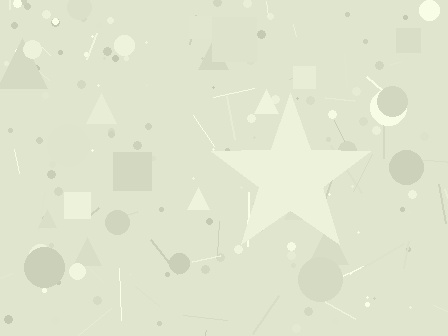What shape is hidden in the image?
A star is hidden in the image.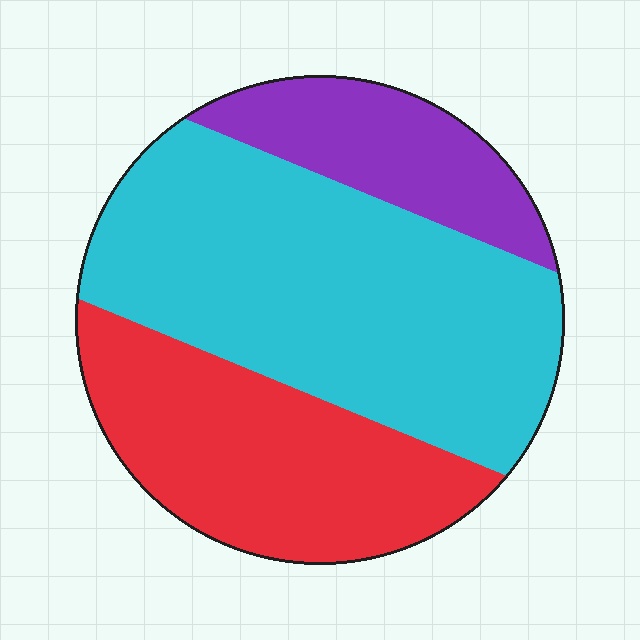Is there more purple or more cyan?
Cyan.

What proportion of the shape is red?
Red takes up about one third (1/3) of the shape.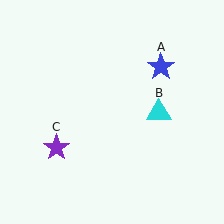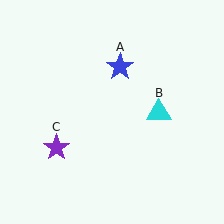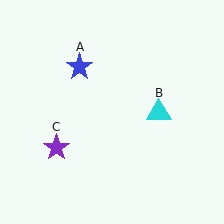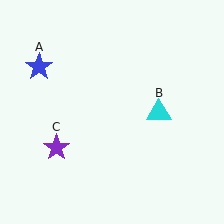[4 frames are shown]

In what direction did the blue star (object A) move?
The blue star (object A) moved left.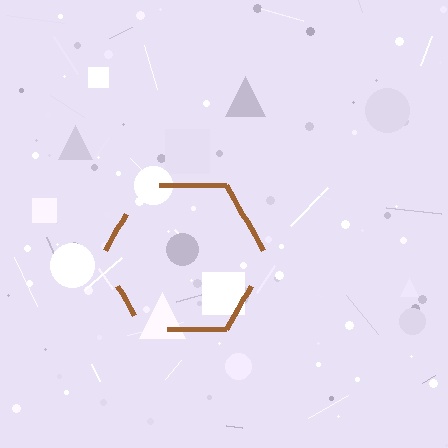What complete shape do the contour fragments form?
The contour fragments form a hexagon.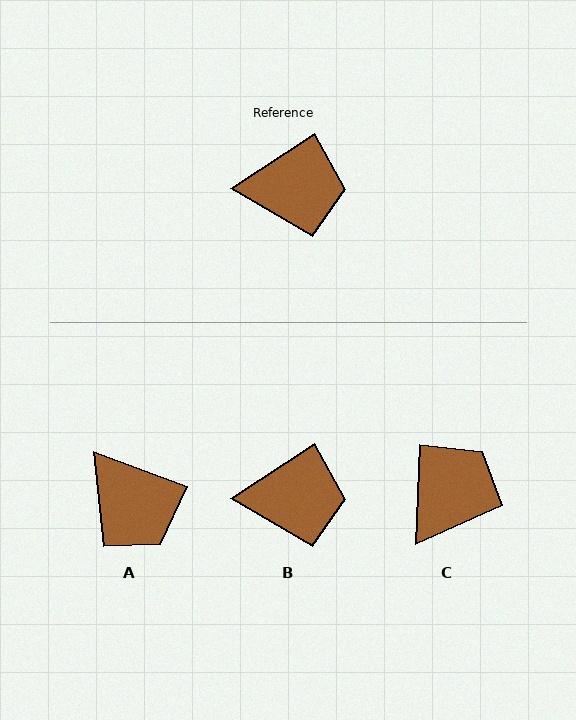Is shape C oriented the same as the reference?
No, it is off by about 55 degrees.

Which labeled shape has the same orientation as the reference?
B.